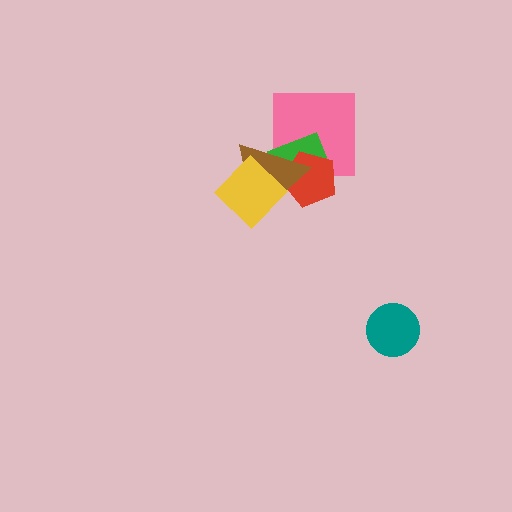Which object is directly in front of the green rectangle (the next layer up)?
The red pentagon is directly in front of the green rectangle.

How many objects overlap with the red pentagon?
3 objects overlap with the red pentagon.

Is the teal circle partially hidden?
No, no other shape covers it.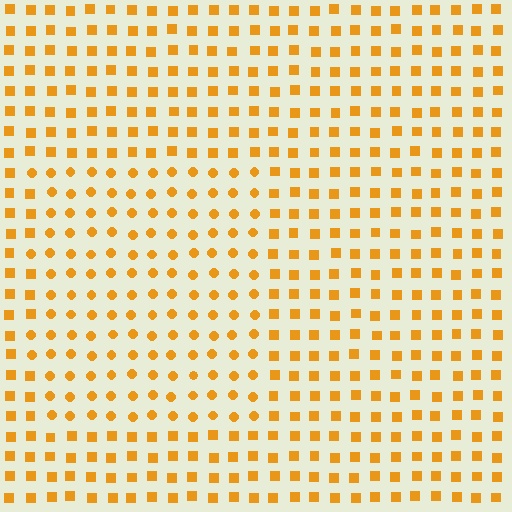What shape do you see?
I see a rectangle.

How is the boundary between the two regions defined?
The boundary is defined by a change in element shape: circles inside vs. squares outside. All elements share the same color and spacing.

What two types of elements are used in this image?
The image uses circles inside the rectangle region and squares outside it.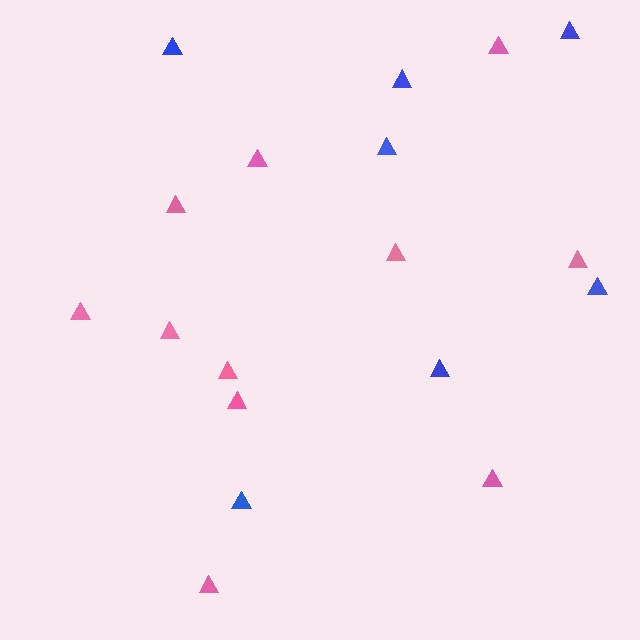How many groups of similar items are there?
There are 2 groups: one group of pink triangles (11) and one group of blue triangles (7).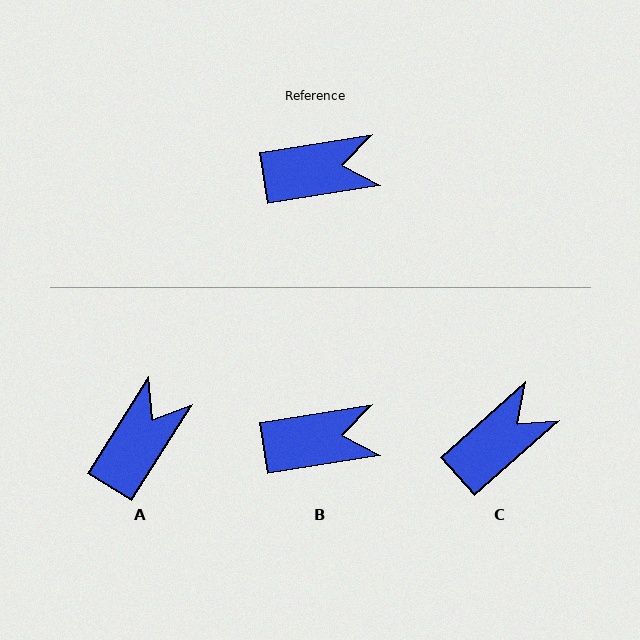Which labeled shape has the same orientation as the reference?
B.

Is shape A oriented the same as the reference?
No, it is off by about 49 degrees.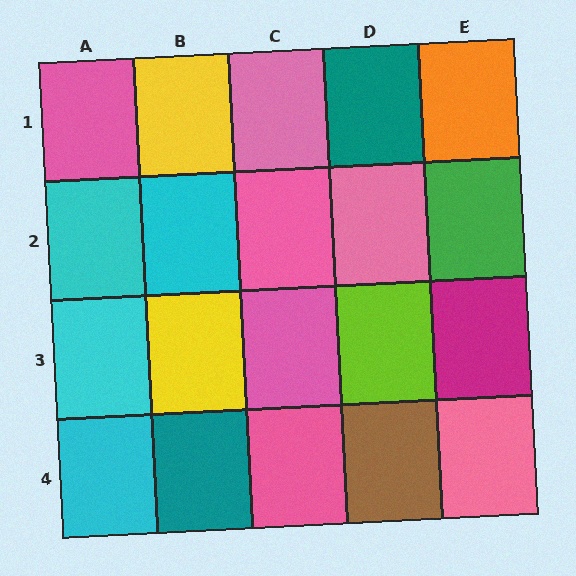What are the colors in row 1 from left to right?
Pink, yellow, pink, teal, orange.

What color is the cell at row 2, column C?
Pink.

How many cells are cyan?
4 cells are cyan.